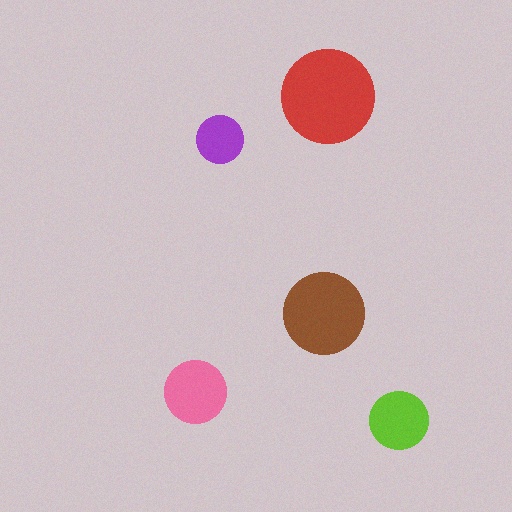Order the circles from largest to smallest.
the red one, the brown one, the pink one, the lime one, the purple one.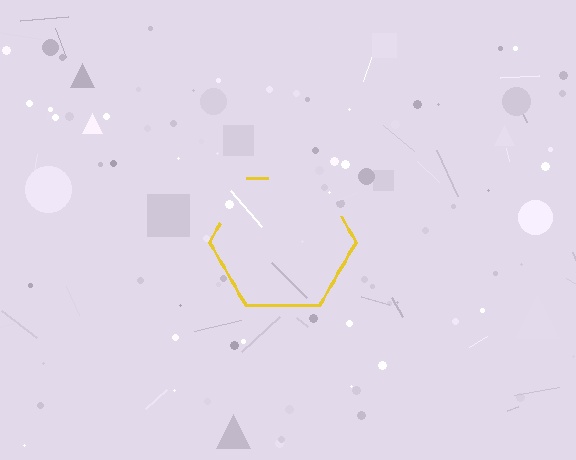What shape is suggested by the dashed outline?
The dashed outline suggests a hexagon.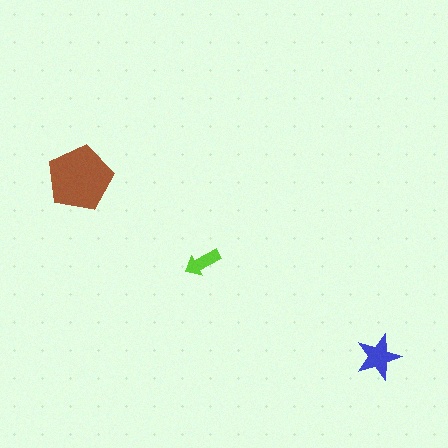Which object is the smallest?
The lime arrow.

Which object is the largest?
The brown pentagon.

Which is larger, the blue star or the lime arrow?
The blue star.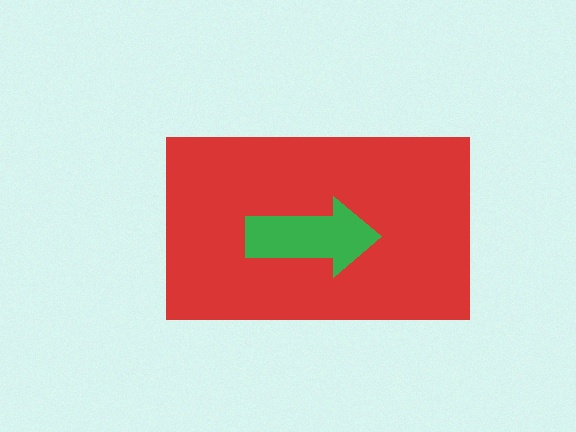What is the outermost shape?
The red rectangle.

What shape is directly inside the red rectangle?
The green arrow.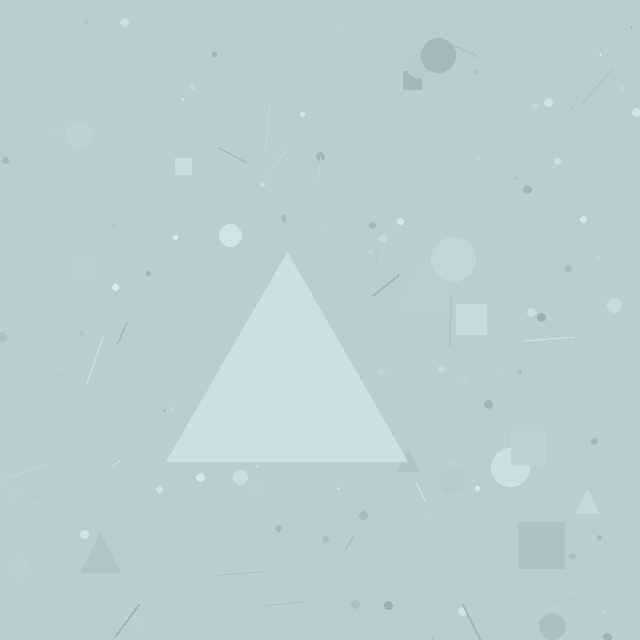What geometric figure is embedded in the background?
A triangle is embedded in the background.